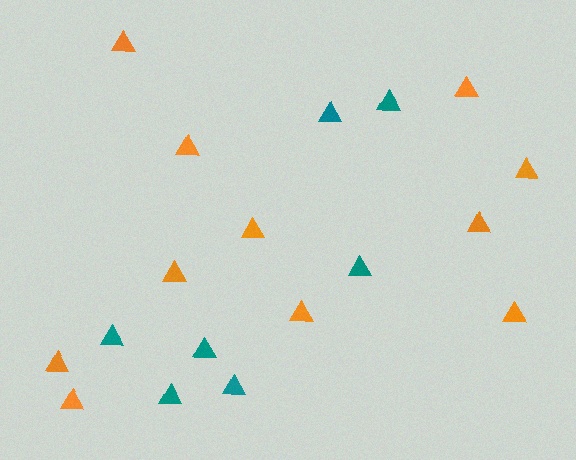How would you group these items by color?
There are 2 groups: one group of orange triangles (11) and one group of teal triangles (7).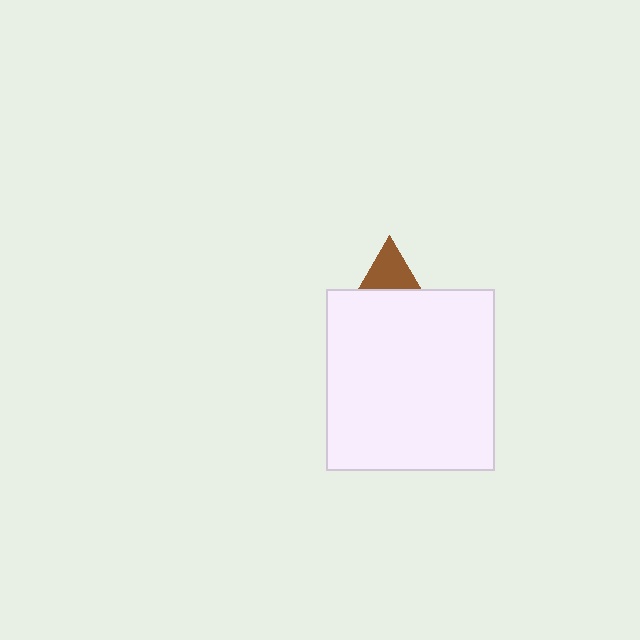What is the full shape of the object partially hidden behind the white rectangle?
The partially hidden object is a brown triangle.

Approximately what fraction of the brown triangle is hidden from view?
Roughly 60% of the brown triangle is hidden behind the white rectangle.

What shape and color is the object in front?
The object in front is a white rectangle.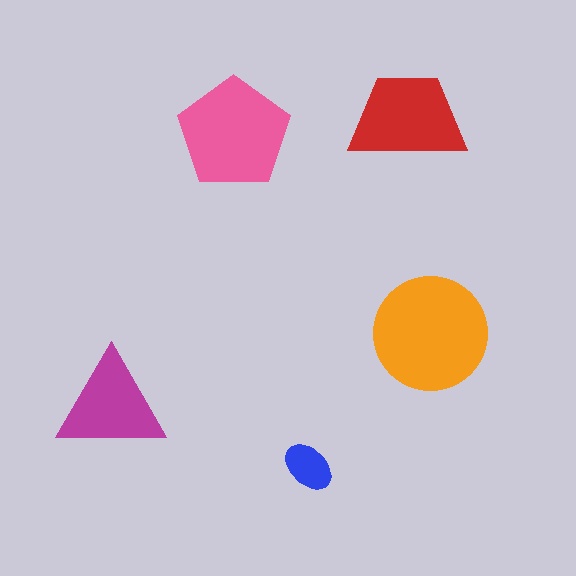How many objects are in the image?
There are 5 objects in the image.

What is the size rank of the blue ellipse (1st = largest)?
5th.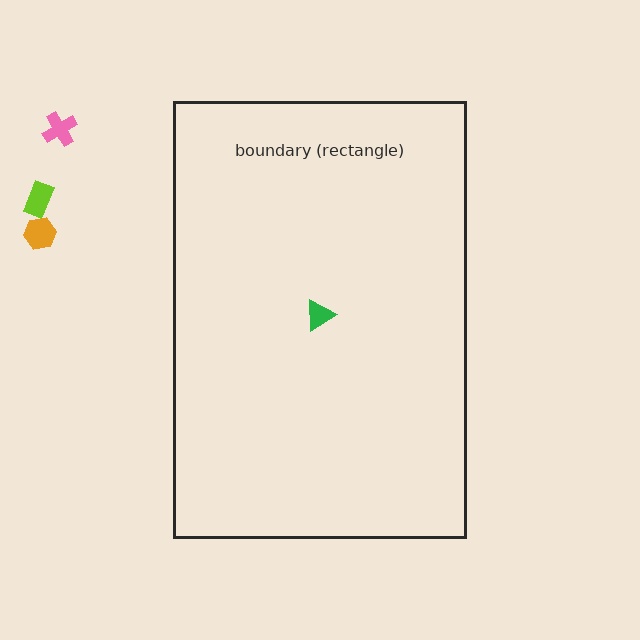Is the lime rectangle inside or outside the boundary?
Outside.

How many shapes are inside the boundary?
1 inside, 3 outside.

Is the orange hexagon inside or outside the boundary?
Outside.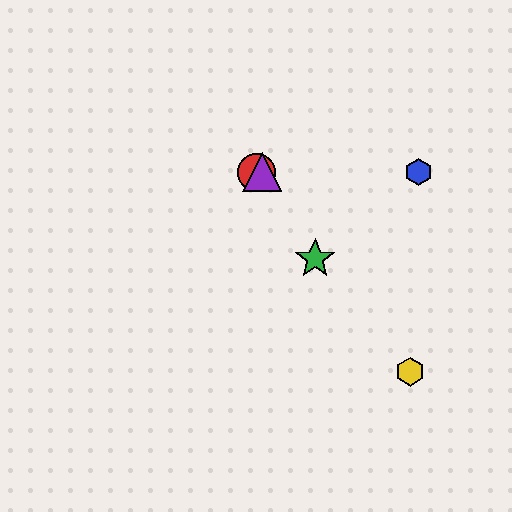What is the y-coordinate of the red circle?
The red circle is at y≈172.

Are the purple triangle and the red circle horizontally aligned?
Yes, both are at y≈172.